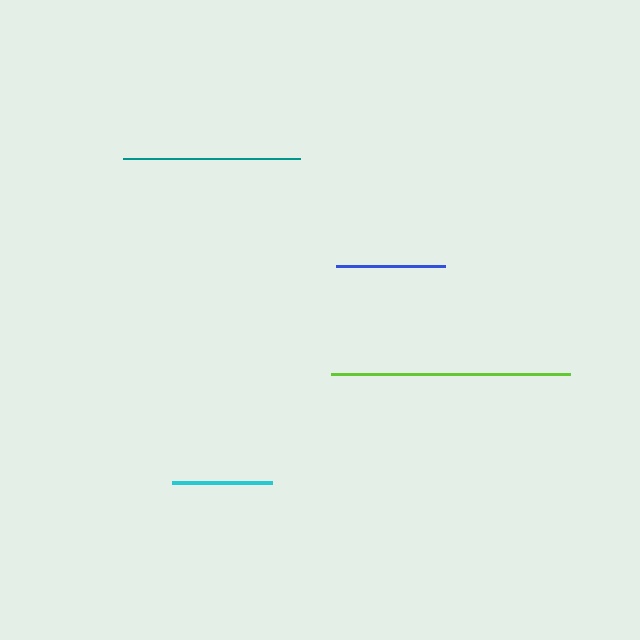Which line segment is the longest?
The lime line is the longest at approximately 239 pixels.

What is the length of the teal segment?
The teal segment is approximately 178 pixels long.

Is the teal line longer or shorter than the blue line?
The teal line is longer than the blue line.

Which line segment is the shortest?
The cyan line is the shortest at approximately 100 pixels.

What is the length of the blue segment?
The blue segment is approximately 109 pixels long.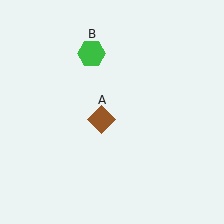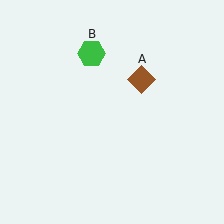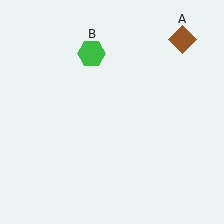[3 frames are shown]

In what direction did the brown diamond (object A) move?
The brown diamond (object A) moved up and to the right.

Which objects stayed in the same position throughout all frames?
Green hexagon (object B) remained stationary.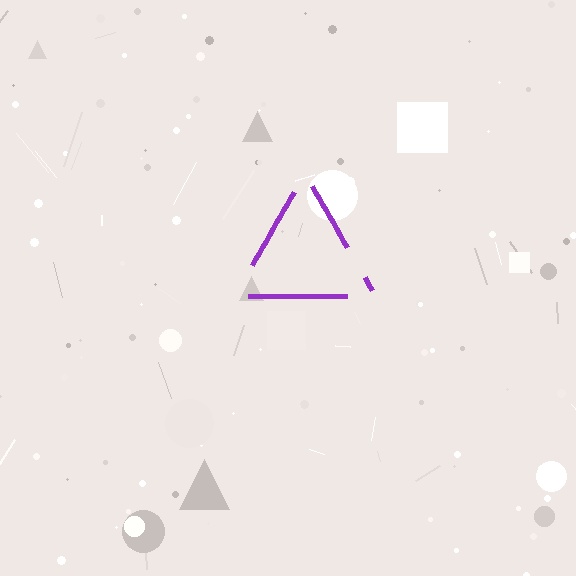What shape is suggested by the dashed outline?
The dashed outline suggests a triangle.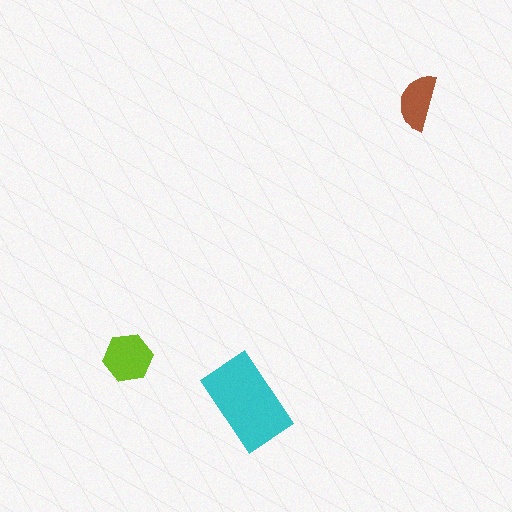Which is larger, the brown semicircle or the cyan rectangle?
The cyan rectangle.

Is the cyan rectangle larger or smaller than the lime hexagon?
Larger.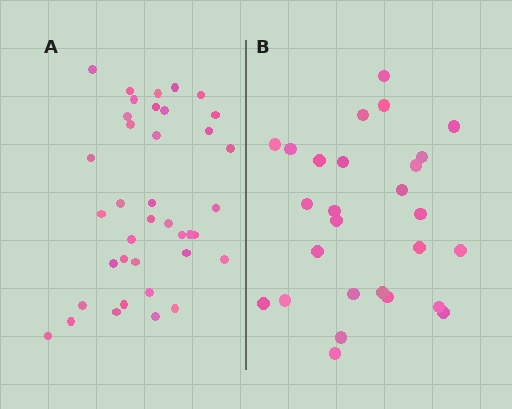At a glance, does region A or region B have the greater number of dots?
Region A (the left region) has more dots.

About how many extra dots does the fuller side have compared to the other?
Region A has roughly 12 or so more dots than region B.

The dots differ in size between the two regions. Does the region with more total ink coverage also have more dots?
No. Region B has more total ink coverage because its dots are larger, but region A actually contains more individual dots. Total area can be misleading — the number of items is what matters here.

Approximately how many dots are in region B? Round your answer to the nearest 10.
About 30 dots. (The exact count is 27, which rounds to 30.)